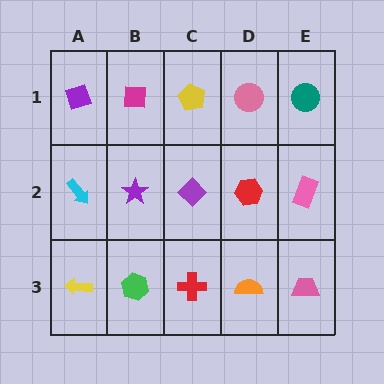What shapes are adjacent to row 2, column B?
A magenta square (row 1, column B), a green hexagon (row 3, column B), a cyan arrow (row 2, column A), a purple diamond (row 2, column C).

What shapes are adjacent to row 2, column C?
A yellow pentagon (row 1, column C), a red cross (row 3, column C), a purple star (row 2, column B), a red hexagon (row 2, column D).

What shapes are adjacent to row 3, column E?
A pink rectangle (row 2, column E), an orange semicircle (row 3, column D).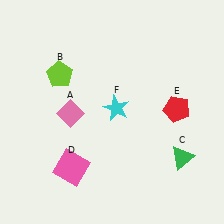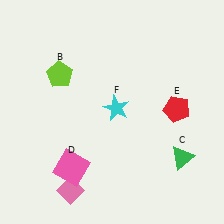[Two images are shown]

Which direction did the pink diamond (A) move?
The pink diamond (A) moved down.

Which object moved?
The pink diamond (A) moved down.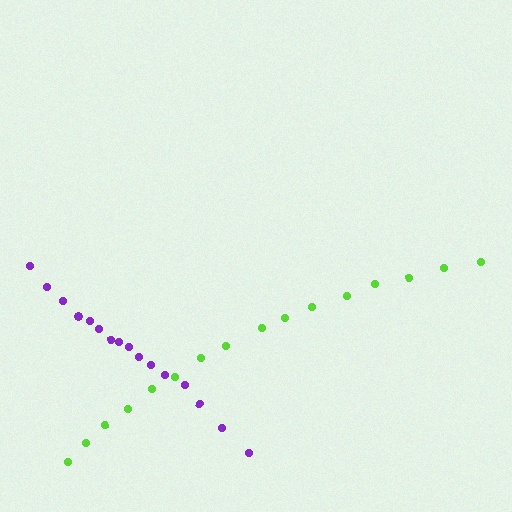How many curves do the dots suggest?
There are 2 distinct paths.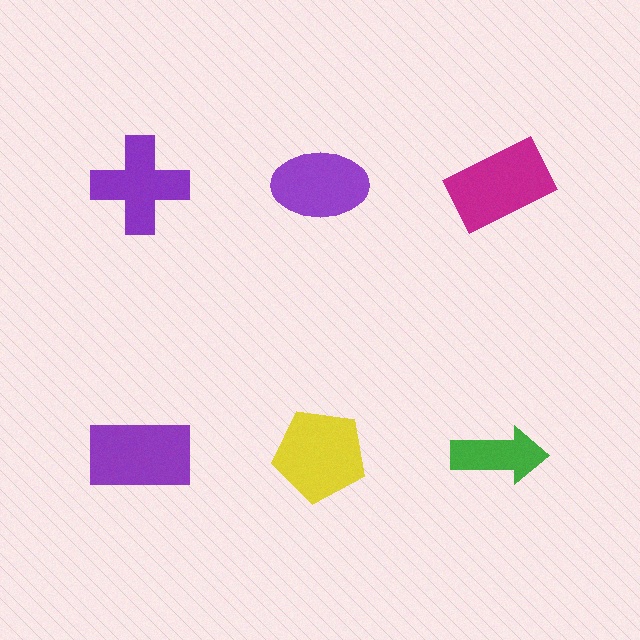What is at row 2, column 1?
A purple rectangle.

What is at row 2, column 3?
A green arrow.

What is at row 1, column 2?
A purple ellipse.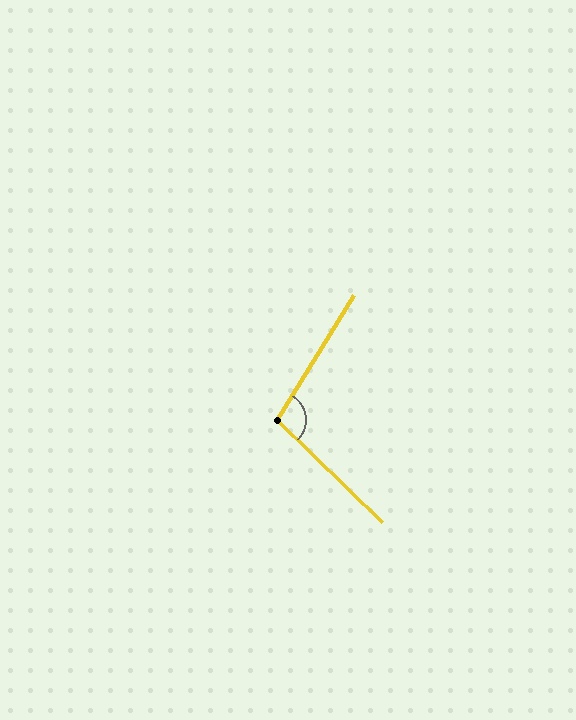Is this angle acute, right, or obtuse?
It is obtuse.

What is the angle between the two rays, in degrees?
Approximately 103 degrees.